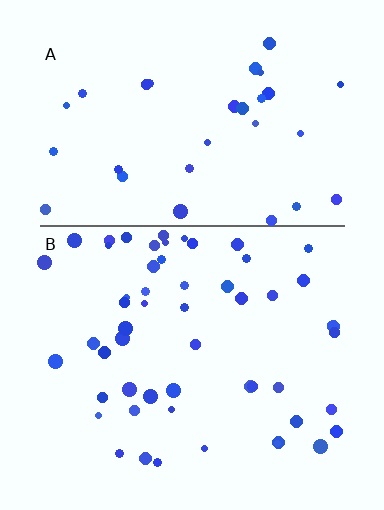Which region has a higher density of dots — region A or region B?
B (the bottom).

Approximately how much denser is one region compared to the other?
Approximately 1.7× — region B over region A.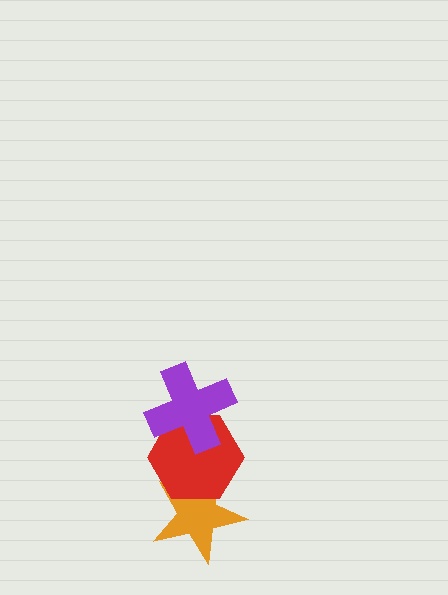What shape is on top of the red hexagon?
The purple cross is on top of the red hexagon.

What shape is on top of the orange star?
The red hexagon is on top of the orange star.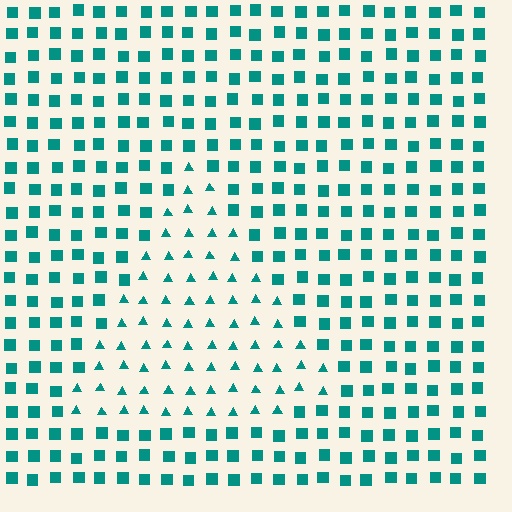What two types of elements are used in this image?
The image uses triangles inside the triangle region and squares outside it.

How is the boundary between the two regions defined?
The boundary is defined by a change in element shape: triangles inside vs. squares outside. All elements share the same color and spacing.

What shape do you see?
I see a triangle.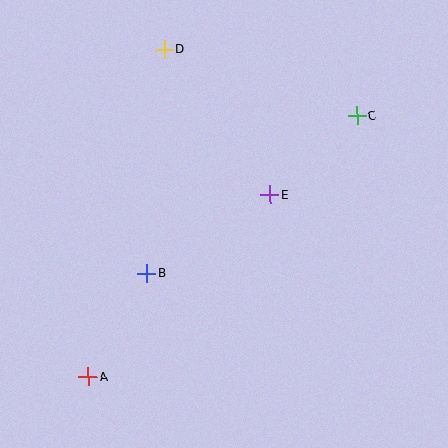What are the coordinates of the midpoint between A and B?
The midpoint between A and B is at (118, 325).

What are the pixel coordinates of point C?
Point C is at (357, 116).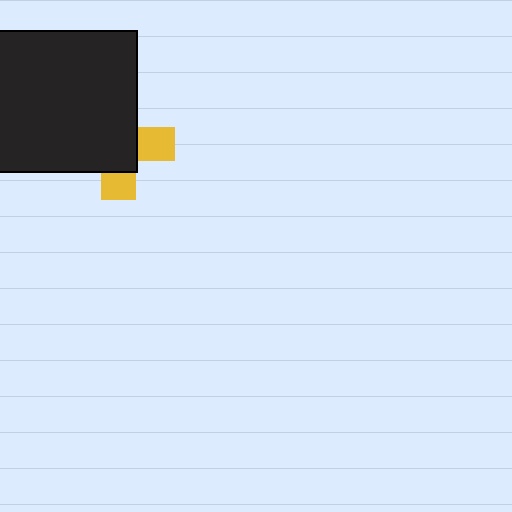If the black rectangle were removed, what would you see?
You would see the complete yellow cross.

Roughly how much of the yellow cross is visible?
A small part of it is visible (roughly 33%).